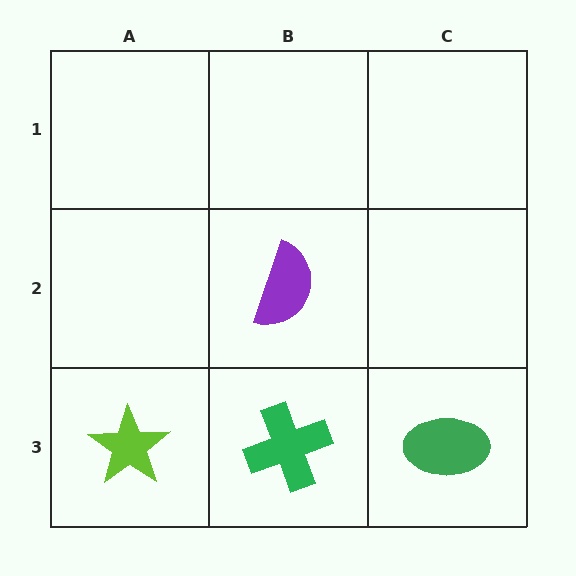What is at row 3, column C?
A green ellipse.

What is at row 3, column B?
A green cross.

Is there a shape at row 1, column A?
No, that cell is empty.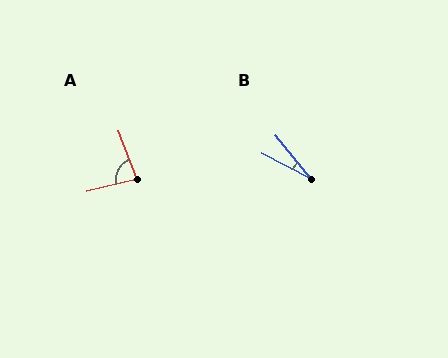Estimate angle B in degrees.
Approximately 24 degrees.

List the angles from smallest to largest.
B (24°), A (83°).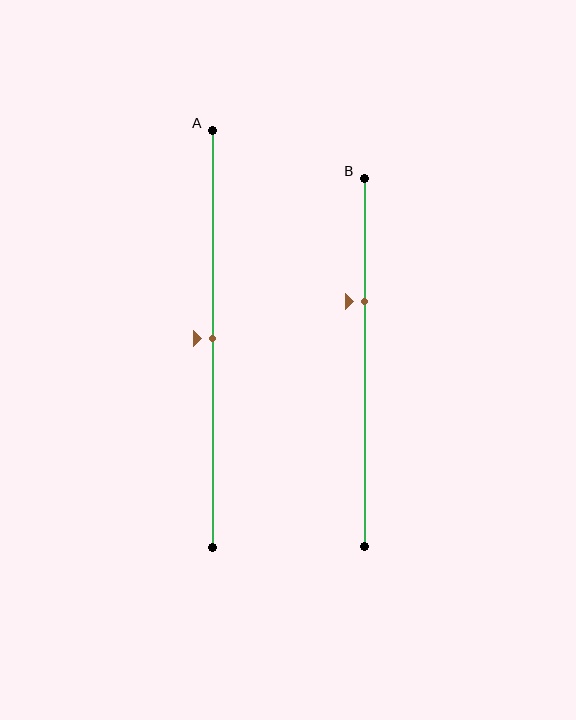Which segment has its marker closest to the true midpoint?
Segment A has its marker closest to the true midpoint.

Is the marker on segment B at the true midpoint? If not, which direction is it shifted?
No, the marker on segment B is shifted upward by about 17% of the segment length.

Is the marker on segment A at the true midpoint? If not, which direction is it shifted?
Yes, the marker on segment A is at the true midpoint.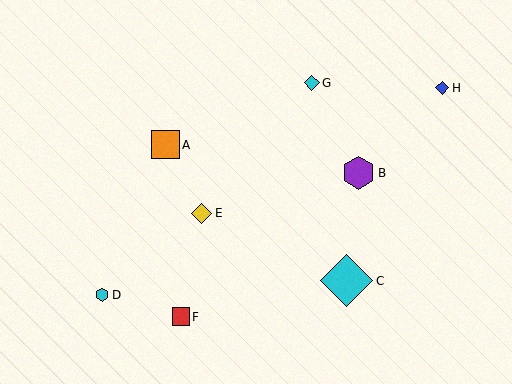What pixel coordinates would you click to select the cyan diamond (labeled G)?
Click at (312, 83) to select the cyan diamond G.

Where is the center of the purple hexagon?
The center of the purple hexagon is at (358, 173).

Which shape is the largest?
The cyan diamond (labeled C) is the largest.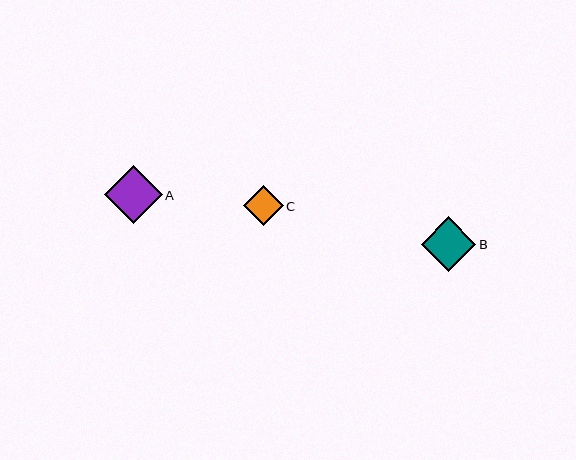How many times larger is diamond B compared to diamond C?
Diamond B is approximately 1.4 times the size of diamond C.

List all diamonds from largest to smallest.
From largest to smallest: A, B, C.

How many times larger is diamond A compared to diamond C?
Diamond A is approximately 1.5 times the size of diamond C.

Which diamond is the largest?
Diamond A is the largest with a size of approximately 58 pixels.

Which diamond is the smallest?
Diamond C is the smallest with a size of approximately 40 pixels.